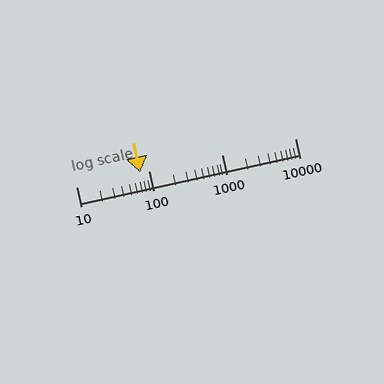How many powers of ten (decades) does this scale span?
The scale spans 3 decades, from 10 to 10000.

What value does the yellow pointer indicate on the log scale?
The pointer indicates approximately 76.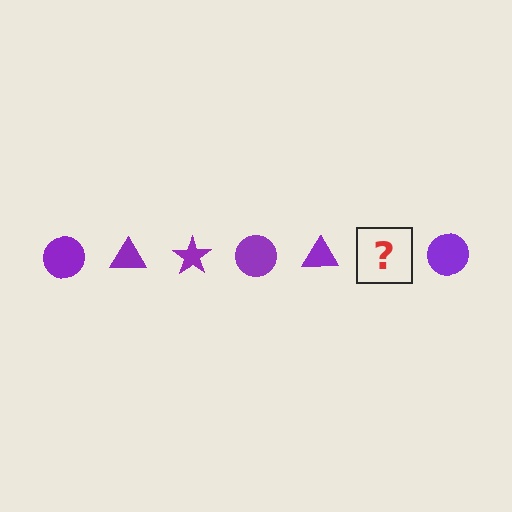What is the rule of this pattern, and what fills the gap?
The rule is that the pattern cycles through circle, triangle, star shapes in purple. The gap should be filled with a purple star.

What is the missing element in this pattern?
The missing element is a purple star.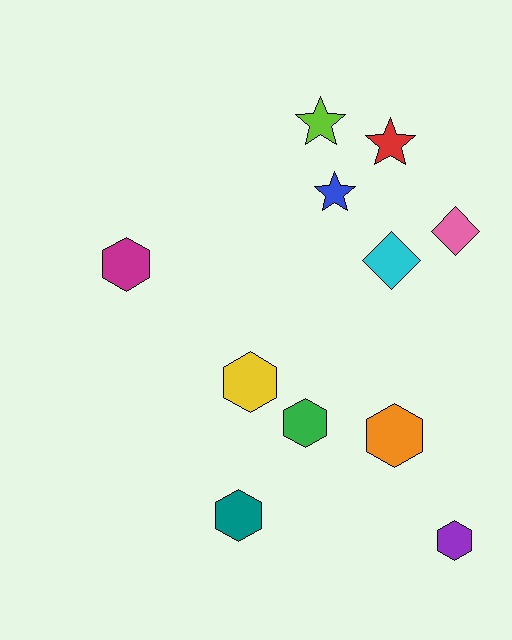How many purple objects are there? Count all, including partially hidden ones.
There is 1 purple object.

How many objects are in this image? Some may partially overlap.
There are 11 objects.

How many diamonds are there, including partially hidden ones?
There are 2 diamonds.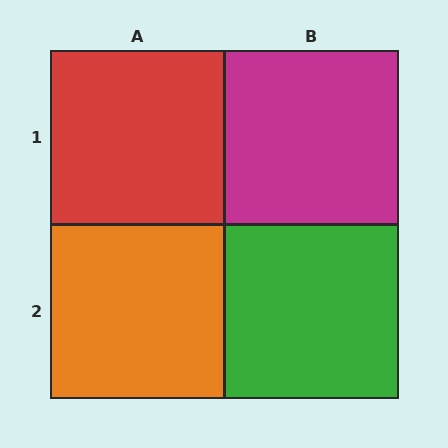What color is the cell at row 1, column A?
Red.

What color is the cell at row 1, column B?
Magenta.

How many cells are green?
1 cell is green.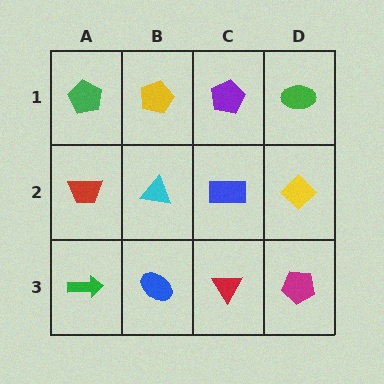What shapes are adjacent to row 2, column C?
A purple pentagon (row 1, column C), a red triangle (row 3, column C), a cyan triangle (row 2, column B), a yellow diamond (row 2, column D).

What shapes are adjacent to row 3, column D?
A yellow diamond (row 2, column D), a red triangle (row 3, column C).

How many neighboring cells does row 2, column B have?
4.